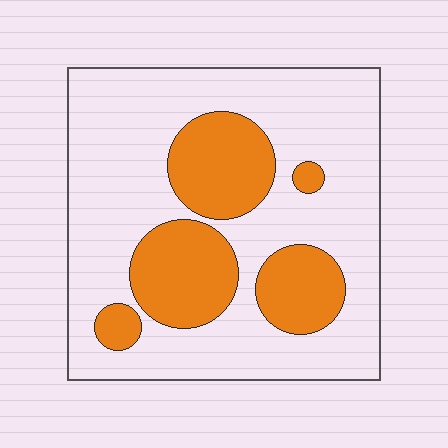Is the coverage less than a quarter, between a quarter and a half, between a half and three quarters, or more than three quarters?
Between a quarter and a half.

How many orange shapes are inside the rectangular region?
5.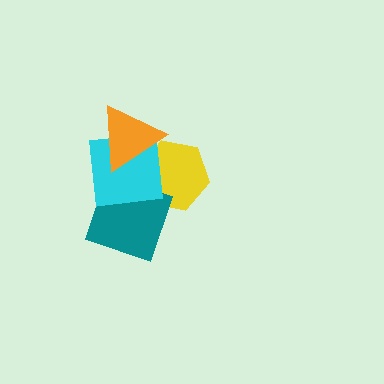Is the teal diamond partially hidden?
Yes, it is partially covered by another shape.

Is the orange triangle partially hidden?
No, no other shape covers it.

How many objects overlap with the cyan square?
3 objects overlap with the cyan square.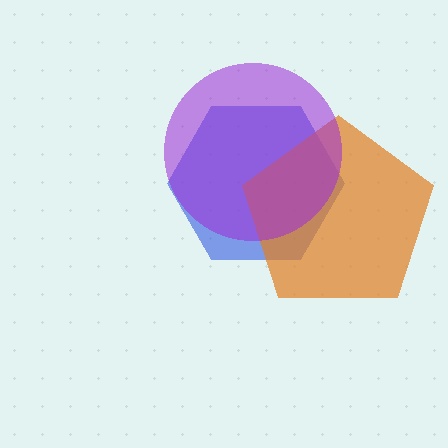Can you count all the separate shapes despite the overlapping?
Yes, there are 3 separate shapes.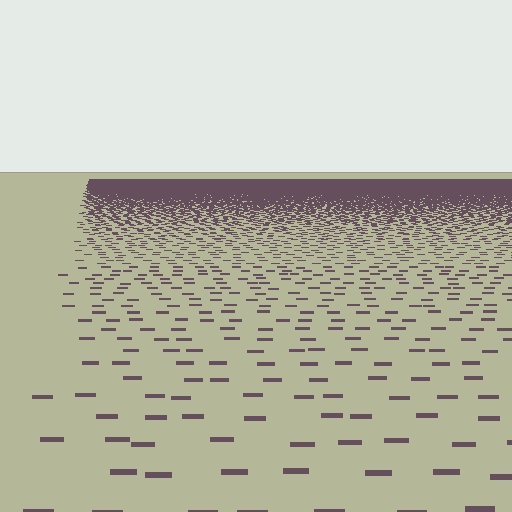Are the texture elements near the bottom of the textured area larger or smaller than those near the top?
Larger. Near the bottom, elements are closer to the viewer and appear at a bigger on-screen size.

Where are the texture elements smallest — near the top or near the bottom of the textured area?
Near the top.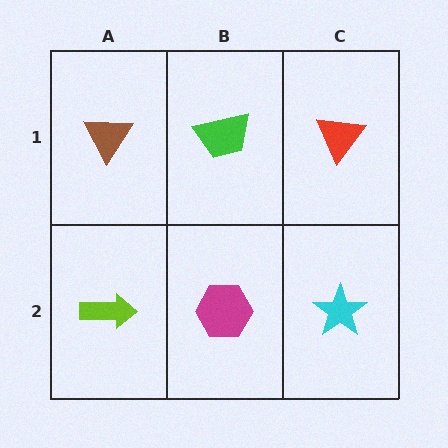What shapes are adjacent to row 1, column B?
A magenta hexagon (row 2, column B), a brown triangle (row 1, column A), a red triangle (row 1, column C).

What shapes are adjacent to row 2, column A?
A brown triangle (row 1, column A), a magenta hexagon (row 2, column B).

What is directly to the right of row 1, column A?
A green trapezoid.